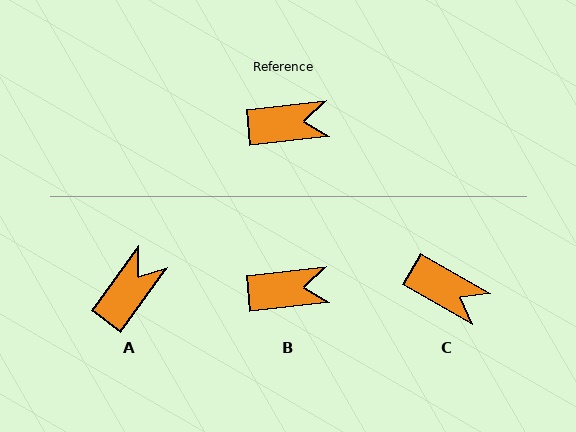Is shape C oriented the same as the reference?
No, it is off by about 36 degrees.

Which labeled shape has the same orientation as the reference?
B.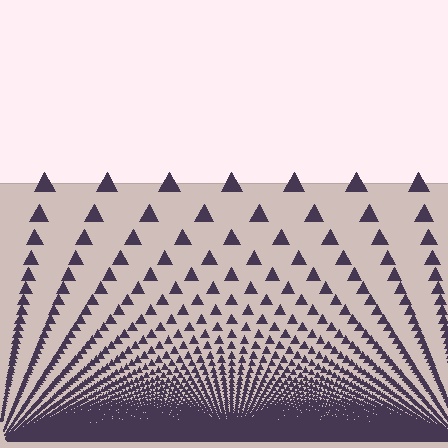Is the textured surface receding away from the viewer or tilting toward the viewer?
The surface appears to tilt toward the viewer. Texture elements get larger and sparser toward the top.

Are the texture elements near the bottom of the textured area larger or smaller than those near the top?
Smaller. The gradient is inverted — elements near the bottom are smaller and denser.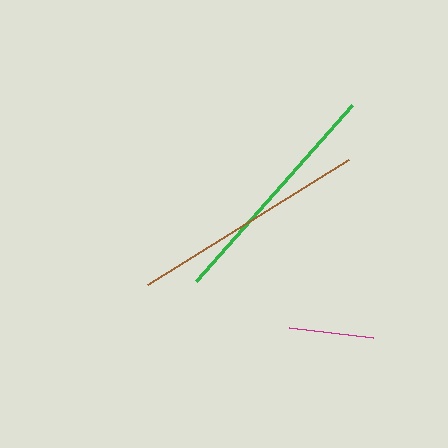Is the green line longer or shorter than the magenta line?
The green line is longer than the magenta line.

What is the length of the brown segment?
The brown segment is approximately 237 pixels long.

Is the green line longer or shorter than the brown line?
The brown line is longer than the green line.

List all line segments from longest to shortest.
From longest to shortest: brown, green, magenta.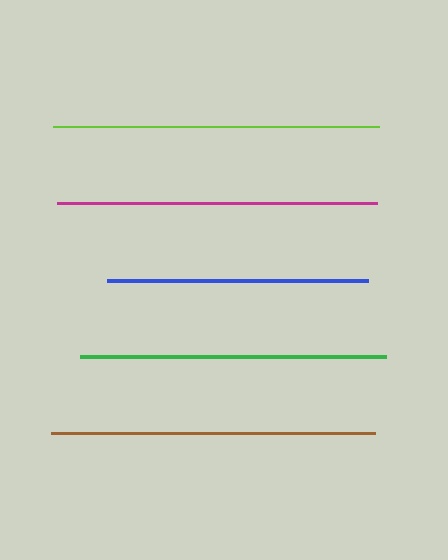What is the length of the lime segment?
The lime segment is approximately 326 pixels long.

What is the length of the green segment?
The green segment is approximately 305 pixels long.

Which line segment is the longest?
The lime line is the longest at approximately 326 pixels.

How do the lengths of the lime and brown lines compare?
The lime and brown lines are approximately the same length.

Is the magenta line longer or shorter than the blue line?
The magenta line is longer than the blue line.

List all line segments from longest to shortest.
From longest to shortest: lime, brown, magenta, green, blue.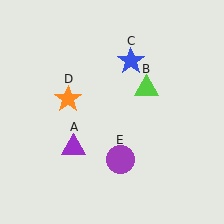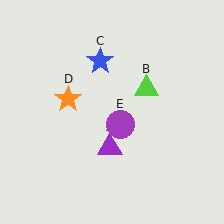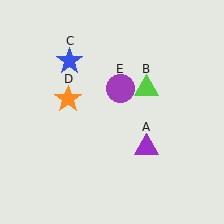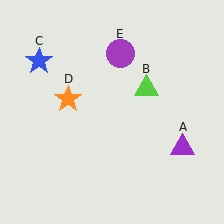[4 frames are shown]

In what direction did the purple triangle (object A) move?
The purple triangle (object A) moved right.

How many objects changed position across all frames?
3 objects changed position: purple triangle (object A), blue star (object C), purple circle (object E).